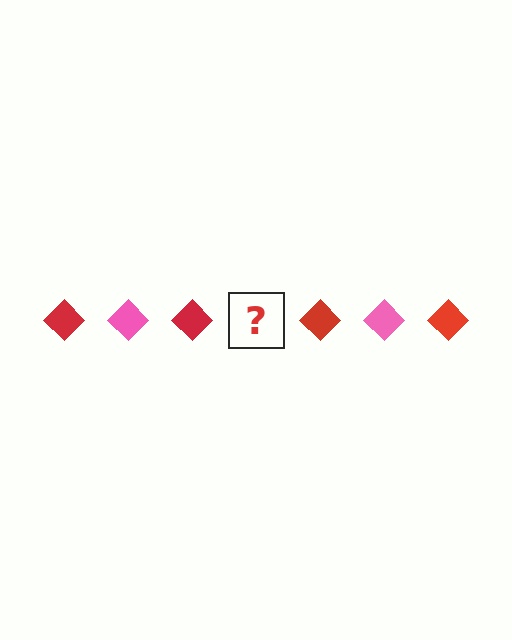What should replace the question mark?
The question mark should be replaced with a pink diamond.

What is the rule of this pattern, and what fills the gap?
The rule is that the pattern cycles through red, pink diamonds. The gap should be filled with a pink diamond.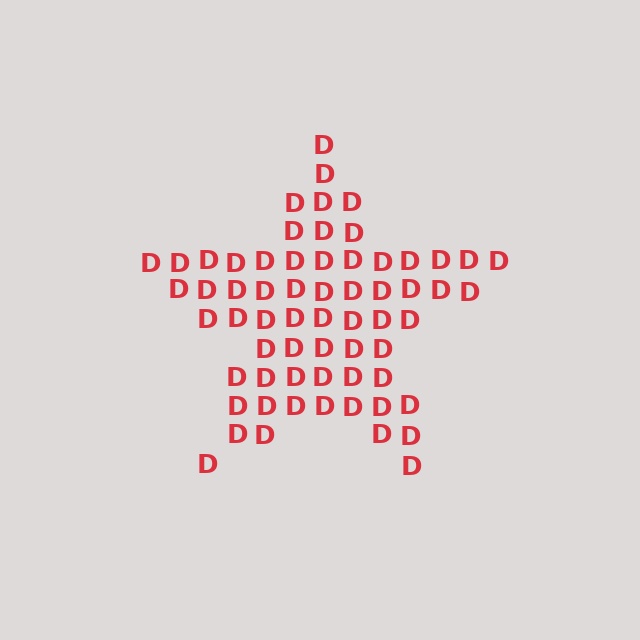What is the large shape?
The large shape is a star.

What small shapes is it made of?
It is made of small letter D's.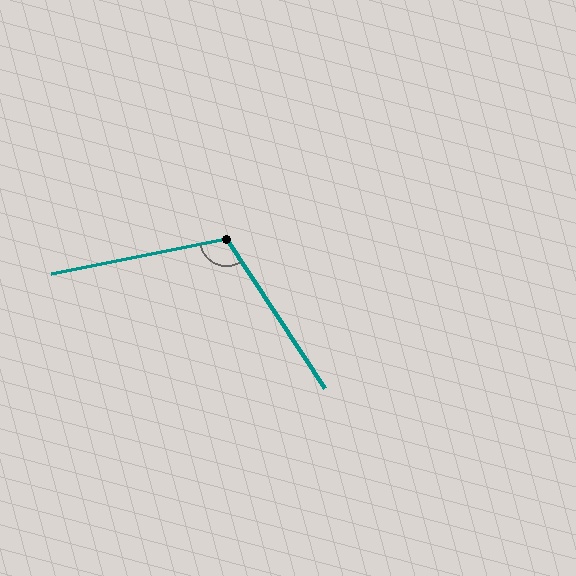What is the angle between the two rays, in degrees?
Approximately 112 degrees.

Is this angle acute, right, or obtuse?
It is obtuse.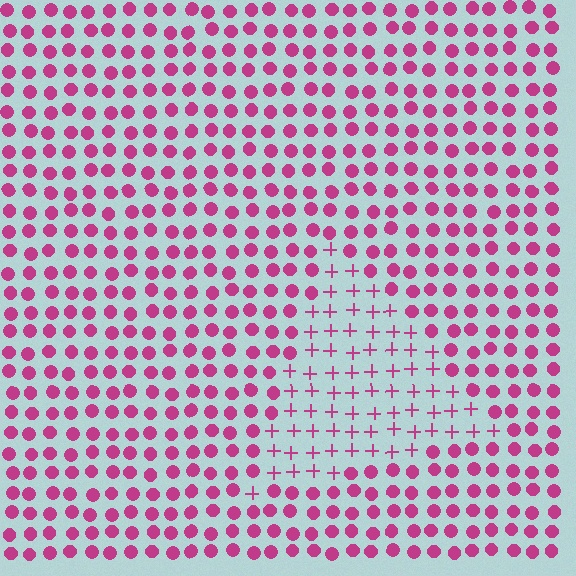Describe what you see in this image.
The image is filled with small magenta elements arranged in a uniform grid. A triangle-shaped region contains plus signs, while the surrounding area contains circles. The boundary is defined purely by the change in element shape.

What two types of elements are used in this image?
The image uses plus signs inside the triangle region and circles outside it.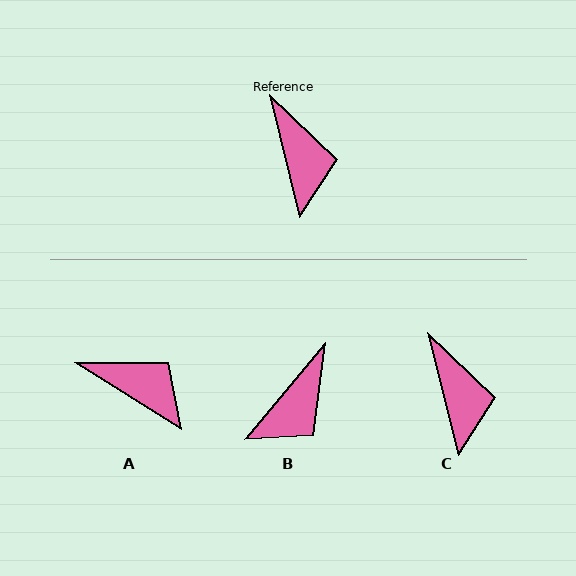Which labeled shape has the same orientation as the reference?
C.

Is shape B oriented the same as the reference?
No, it is off by about 54 degrees.